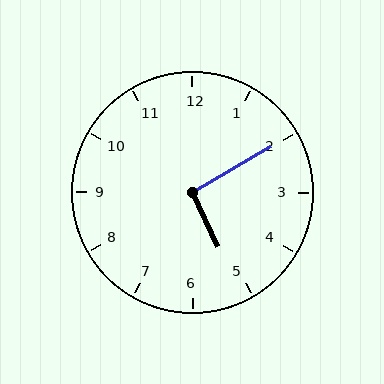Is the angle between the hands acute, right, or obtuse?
It is right.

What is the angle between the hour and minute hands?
Approximately 95 degrees.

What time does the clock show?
5:10.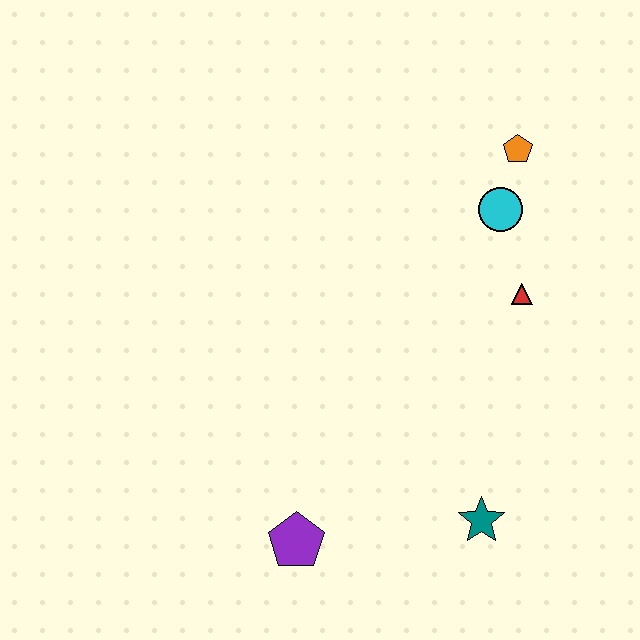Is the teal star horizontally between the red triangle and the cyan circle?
No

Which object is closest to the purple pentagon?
The teal star is closest to the purple pentagon.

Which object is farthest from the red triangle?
The purple pentagon is farthest from the red triangle.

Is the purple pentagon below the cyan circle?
Yes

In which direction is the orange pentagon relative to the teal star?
The orange pentagon is above the teal star.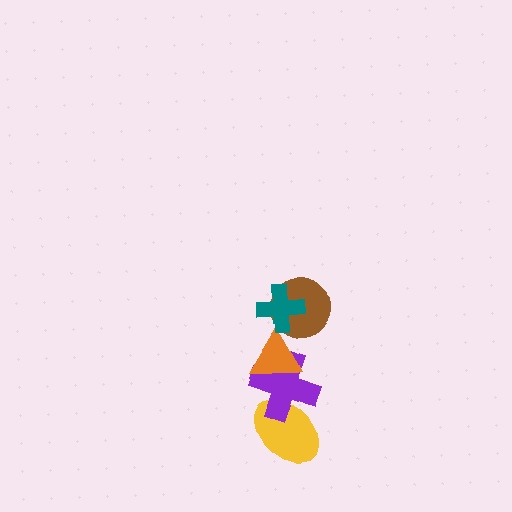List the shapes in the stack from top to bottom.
From top to bottom: the teal cross, the brown circle, the orange triangle, the purple cross, the yellow ellipse.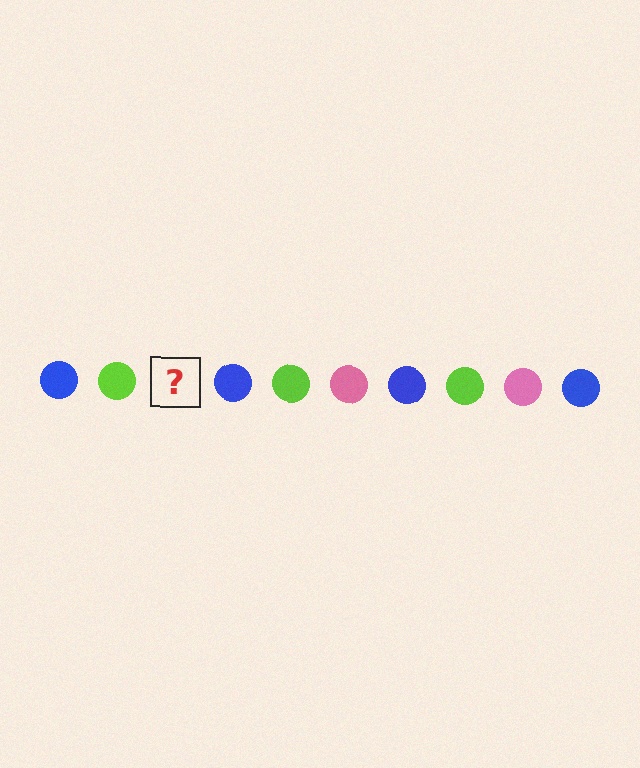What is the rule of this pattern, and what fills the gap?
The rule is that the pattern cycles through blue, lime, pink circles. The gap should be filled with a pink circle.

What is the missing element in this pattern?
The missing element is a pink circle.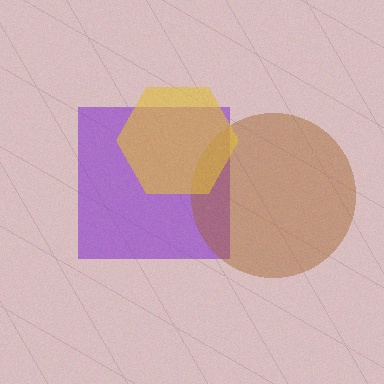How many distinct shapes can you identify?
There are 3 distinct shapes: a purple square, a brown circle, a yellow hexagon.